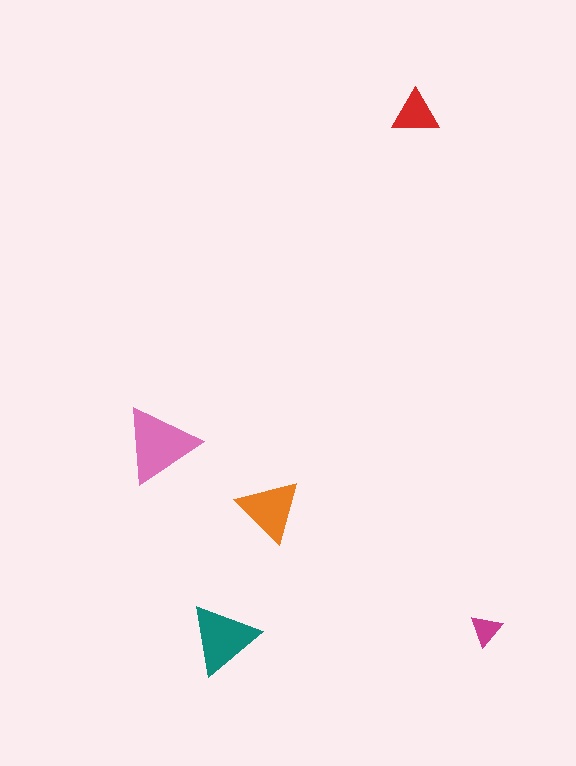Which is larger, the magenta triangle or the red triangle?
The red one.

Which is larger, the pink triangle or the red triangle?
The pink one.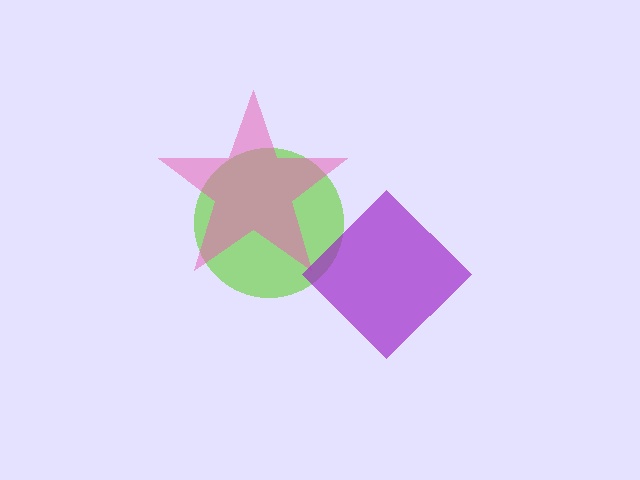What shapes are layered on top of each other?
The layered shapes are: a lime circle, a pink star, a purple diamond.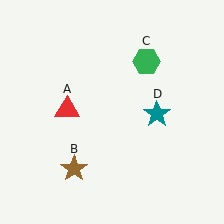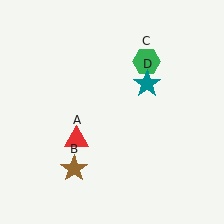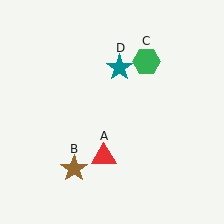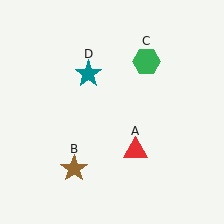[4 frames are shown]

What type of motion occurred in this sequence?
The red triangle (object A), teal star (object D) rotated counterclockwise around the center of the scene.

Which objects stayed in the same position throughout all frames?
Brown star (object B) and green hexagon (object C) remained stationary.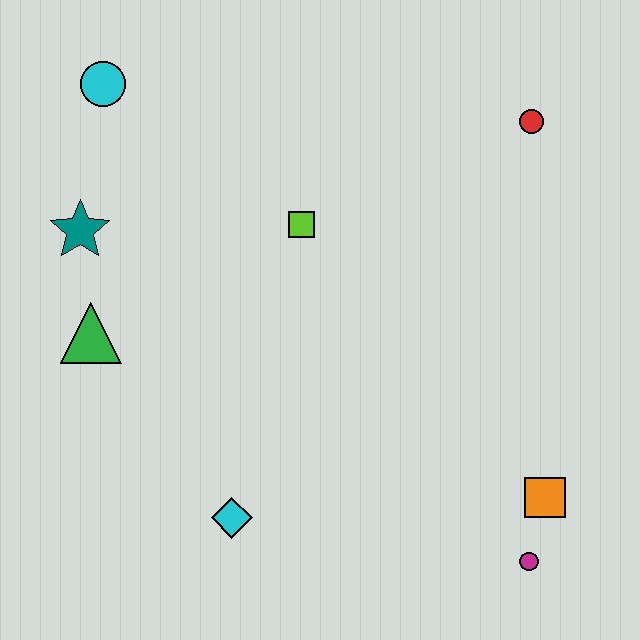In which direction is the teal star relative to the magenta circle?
The teal star is to the left of the magenta circle.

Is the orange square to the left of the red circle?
No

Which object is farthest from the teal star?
The magenta circle is farthest from the teal star.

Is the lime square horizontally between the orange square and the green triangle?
Yes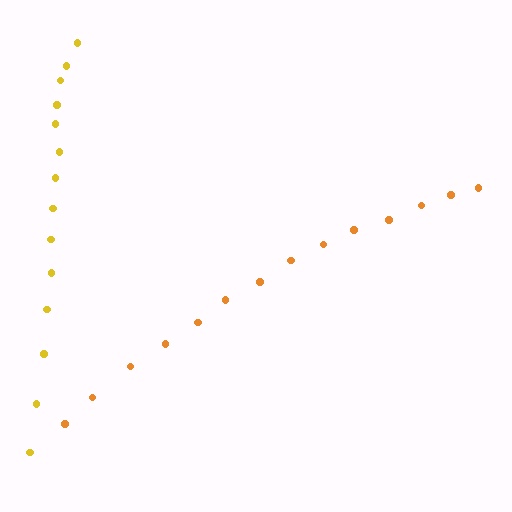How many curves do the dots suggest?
There are 2 distinct paths.